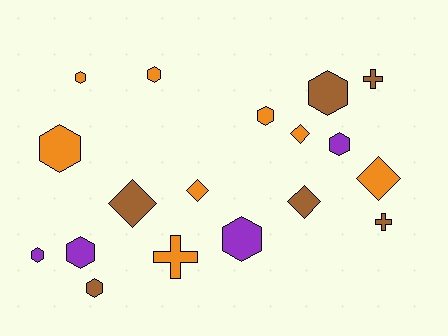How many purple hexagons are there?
There are 4 purple hexagons.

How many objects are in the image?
There are 18 objects.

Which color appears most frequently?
Orange, with 8 objects.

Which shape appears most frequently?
Hexagon, with 10 objects.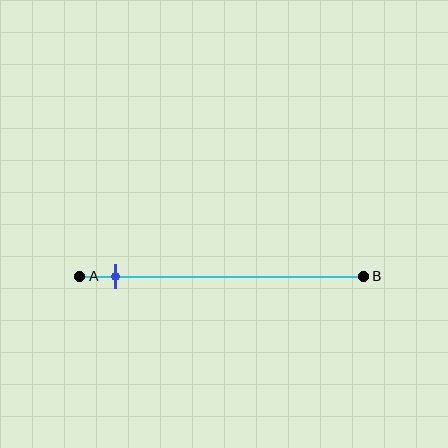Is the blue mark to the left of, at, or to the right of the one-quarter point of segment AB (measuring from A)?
The blue mark is to the left of the one-quarter point of segment AB.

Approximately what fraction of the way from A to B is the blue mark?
The blue mark is approximately 15% of the way from A to B.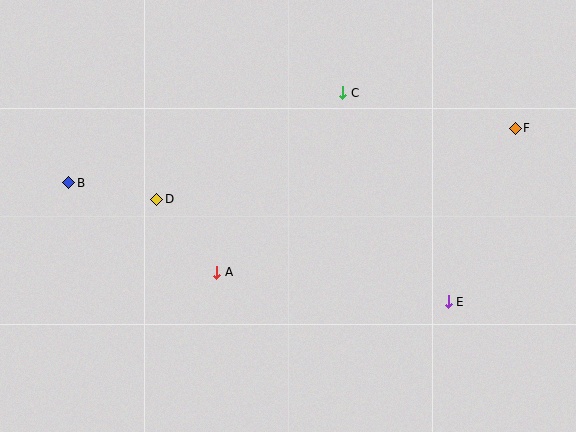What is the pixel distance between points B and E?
The distance between B and E is 398 pixels.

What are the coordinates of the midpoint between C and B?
The midpoint between C and B is at (206, 138).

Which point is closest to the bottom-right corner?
Point E is closest to the bottom-right corner.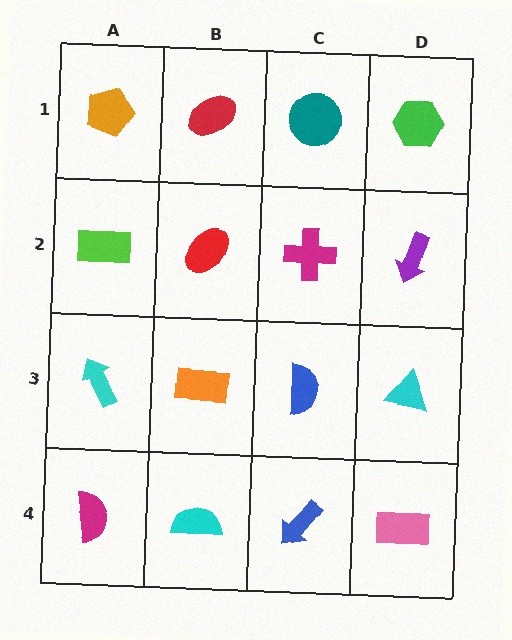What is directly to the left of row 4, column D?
A blue arrow.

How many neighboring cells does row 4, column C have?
3.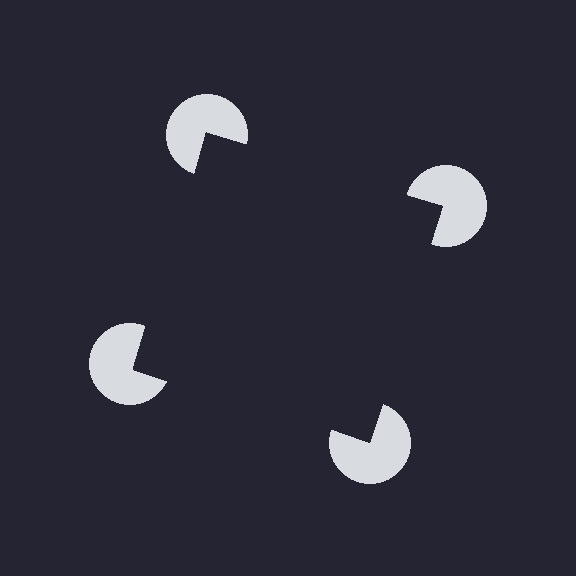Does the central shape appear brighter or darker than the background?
It typically appears slightly darker than the background, even though no actual brightness change is drawn.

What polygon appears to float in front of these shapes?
An illusory square — its edges are inferred from the aligned wedge cuts in the pac-man discs, not physically drawn.